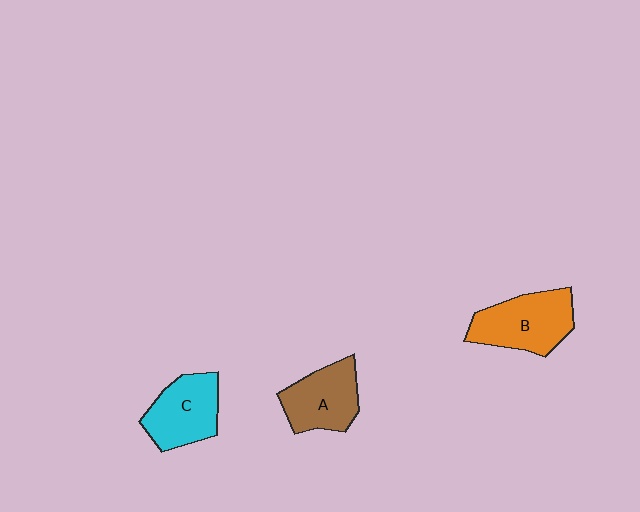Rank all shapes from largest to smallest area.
From largest to smallest: B (orange), C (cyan), A (brown).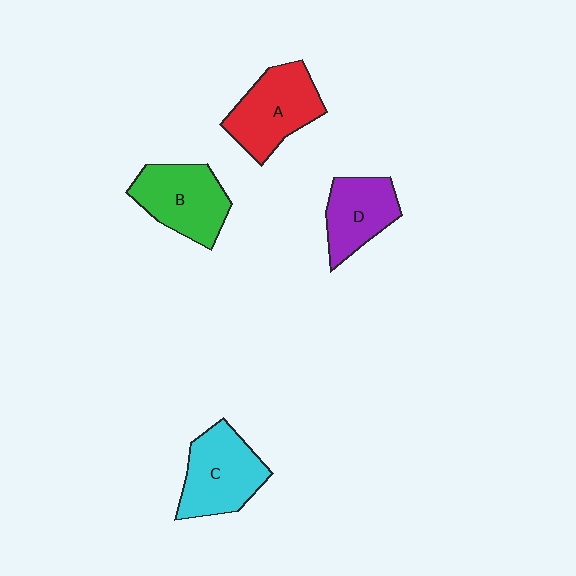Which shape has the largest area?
Shape A (red).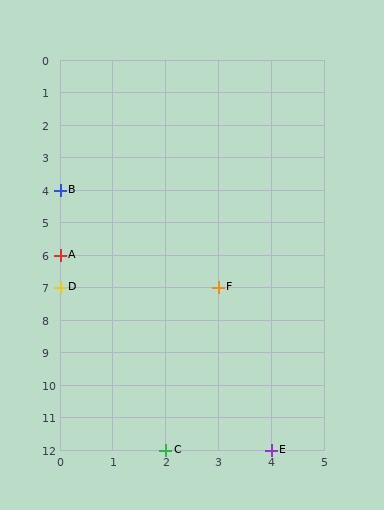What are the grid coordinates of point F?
Point F is at grid coordinates (3, 7).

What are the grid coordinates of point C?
Point C is at grid coordinates (2, 12).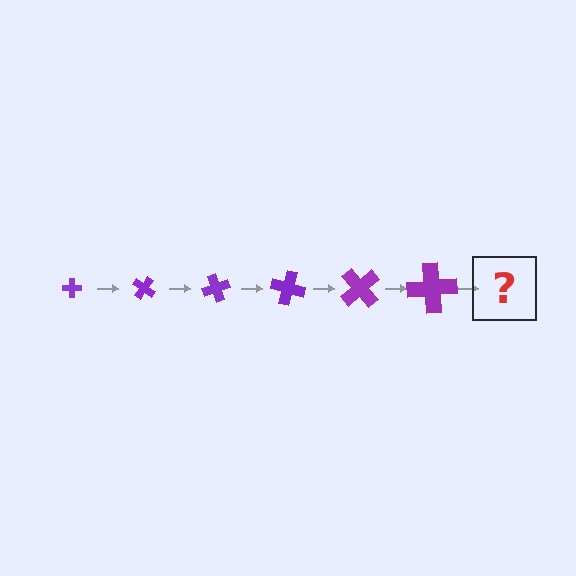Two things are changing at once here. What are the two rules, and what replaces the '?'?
The two rules are that the cross grows larger each step and it rotates 35 degrees each step. The '?' should be a cross, larger than the previous one and rotated 210 degrees from the start.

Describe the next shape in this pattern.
It should be a cross, larger than the previous one and rotated 210 degrees from the start.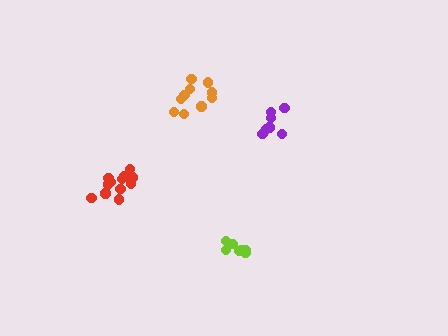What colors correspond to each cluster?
The clusters are colored: orange, lime, purple, red.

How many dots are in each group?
Group 1: 10 dots, Group 2: 7 dots, Group 3: 7 dots, Group 4: 12 dots (36 total).